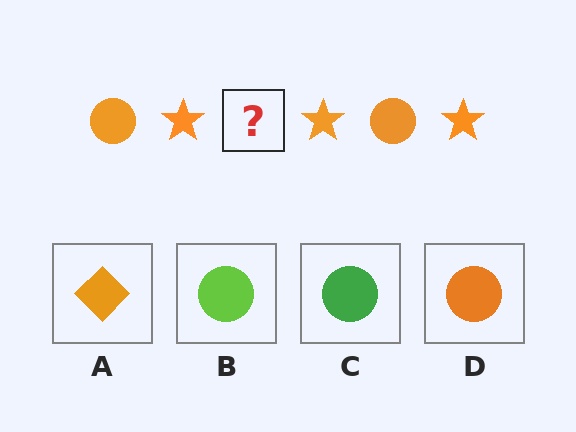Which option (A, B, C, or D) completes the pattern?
D.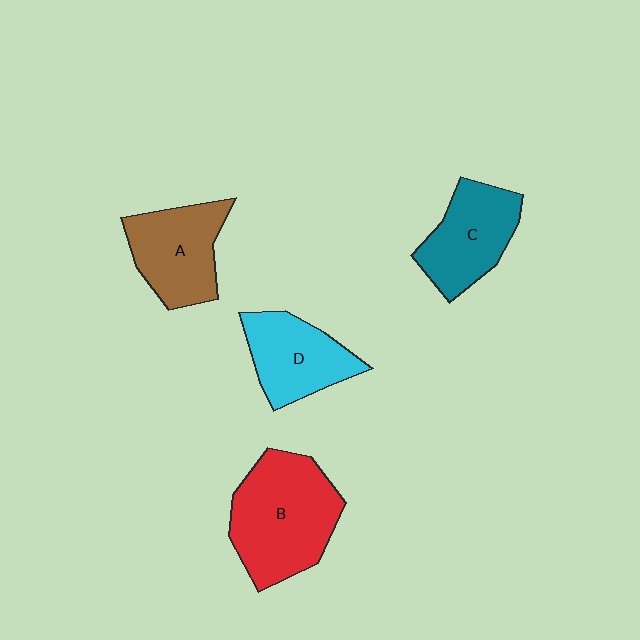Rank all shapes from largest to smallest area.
From largest to smallest: B (red), A (brown), C (teal), D (cyan).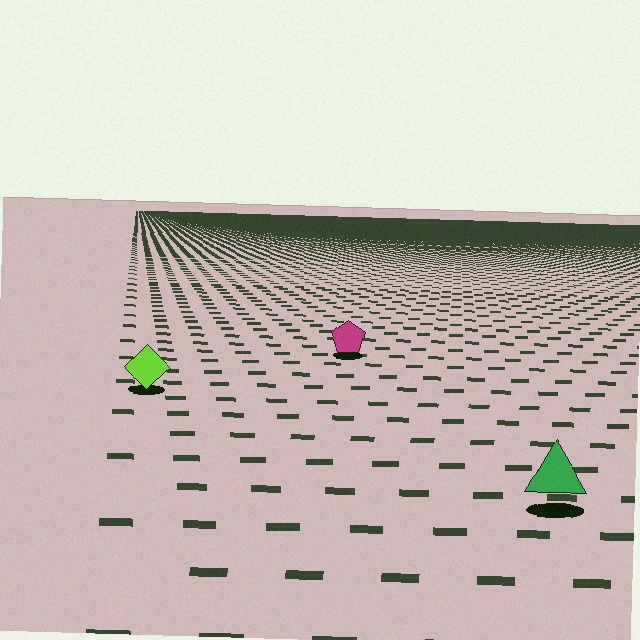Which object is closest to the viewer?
The green triangle is closest. The texture marks near it are larger and more spread out.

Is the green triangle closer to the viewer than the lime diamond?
Yes. The green triangle is closer — you can tell from the texture gradient: the ground texture is coarser near it.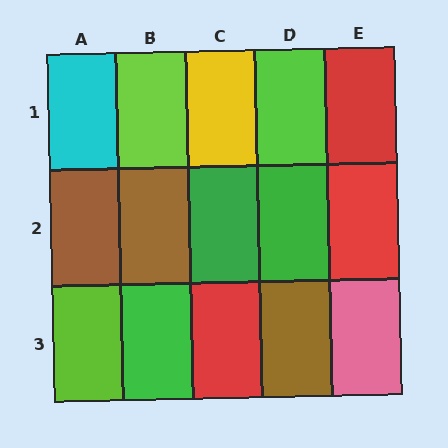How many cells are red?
3 cells are red.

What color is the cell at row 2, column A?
Brown.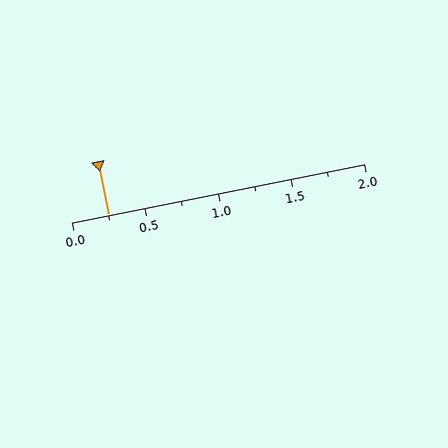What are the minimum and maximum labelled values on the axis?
The axis runs from 0.0 to 2.0.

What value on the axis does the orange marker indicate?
The marker indicates approximately 0.25.